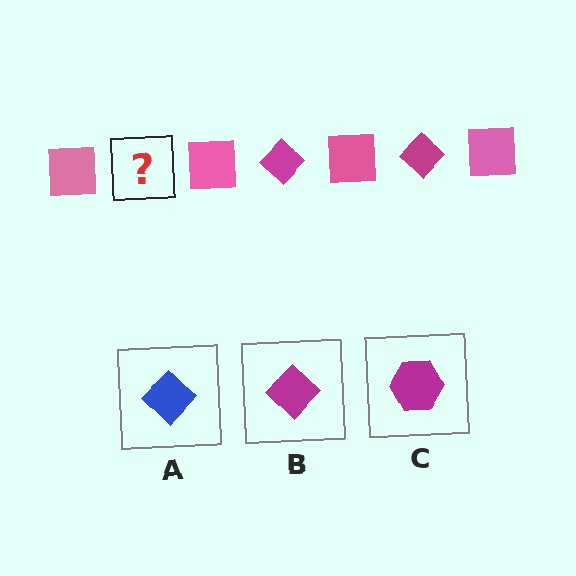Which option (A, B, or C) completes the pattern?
B.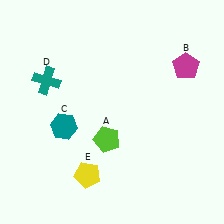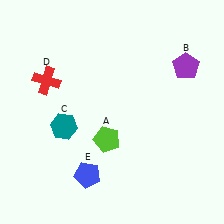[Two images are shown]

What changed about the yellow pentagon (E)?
In Image 1, E is yellow. In Image 2, it changed to blue.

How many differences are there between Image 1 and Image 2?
There are 3 differences between the two images.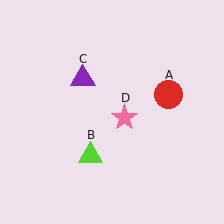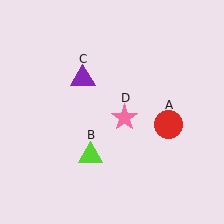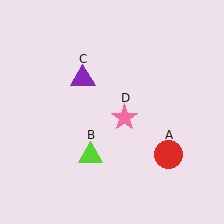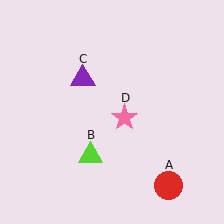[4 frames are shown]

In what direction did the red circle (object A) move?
The red circle (object A) moved down.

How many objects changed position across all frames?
1 object changed position: red circle (object A).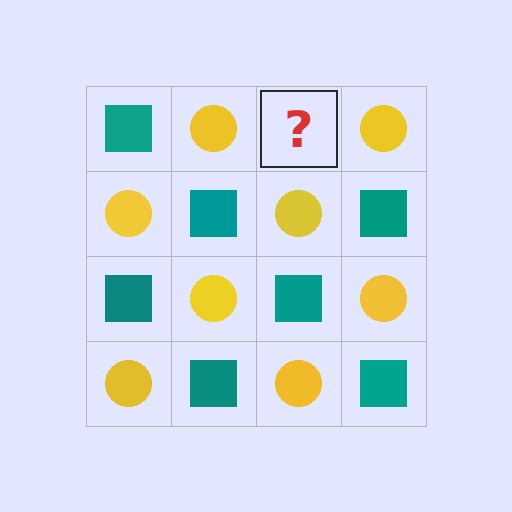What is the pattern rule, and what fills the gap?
The rule is that it alternates teal square and yellow circle in a checkerboard pattern. The gap should be filled with a teal square.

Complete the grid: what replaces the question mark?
The question mark should be replaced with a teal square.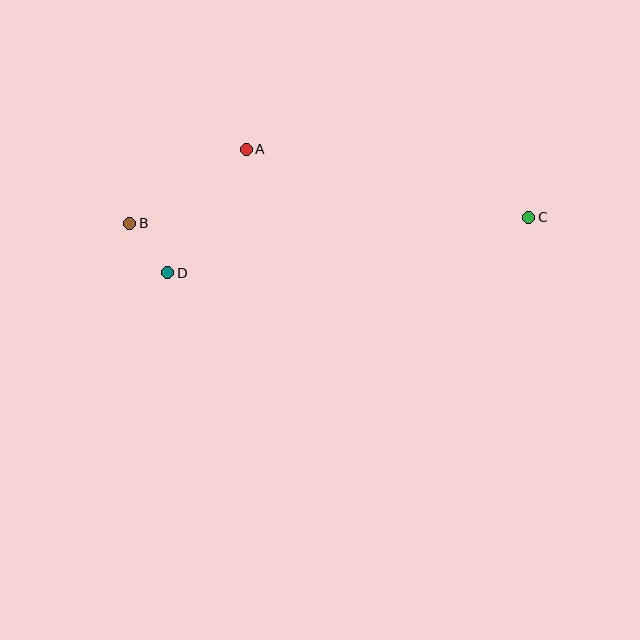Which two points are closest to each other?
Points B and D are closest to each other.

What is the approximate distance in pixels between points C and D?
The distance between C and D is approximately 365 pixels.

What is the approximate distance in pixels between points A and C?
The distance between A and C is approximately 291 pixels.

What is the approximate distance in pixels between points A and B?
The distance between A and B is approximately 138 pixels.